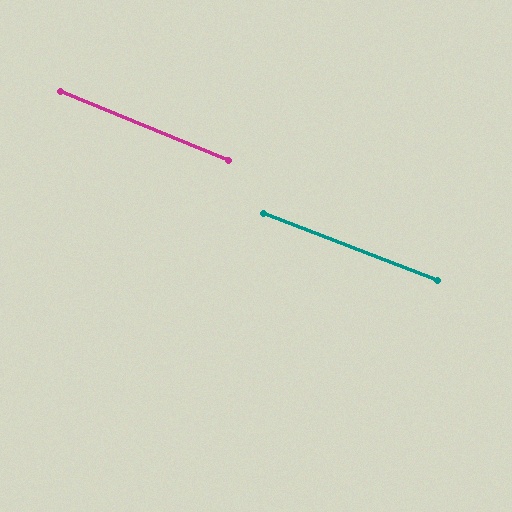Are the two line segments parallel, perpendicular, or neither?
Parallel — their directions differ by only 1.2°.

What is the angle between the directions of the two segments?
Approximately 1 degree.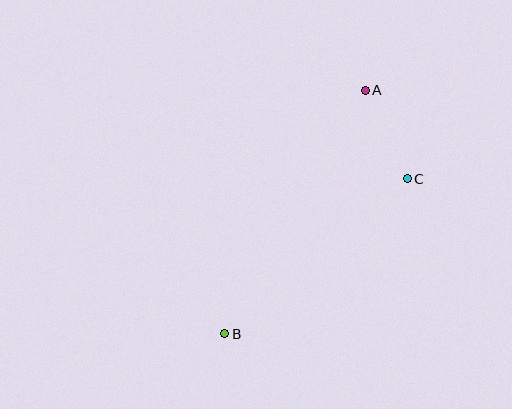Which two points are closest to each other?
Points A and C are closest to each other.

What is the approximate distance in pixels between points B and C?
The distance between B and C is approximately 239 pixels.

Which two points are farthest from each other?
Points A and B are farthest from each other.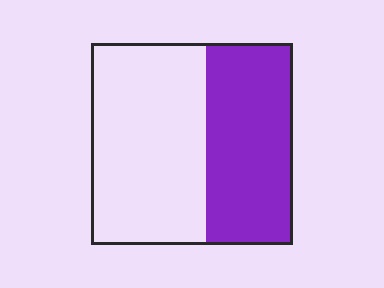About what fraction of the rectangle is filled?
About two fifths (2/5).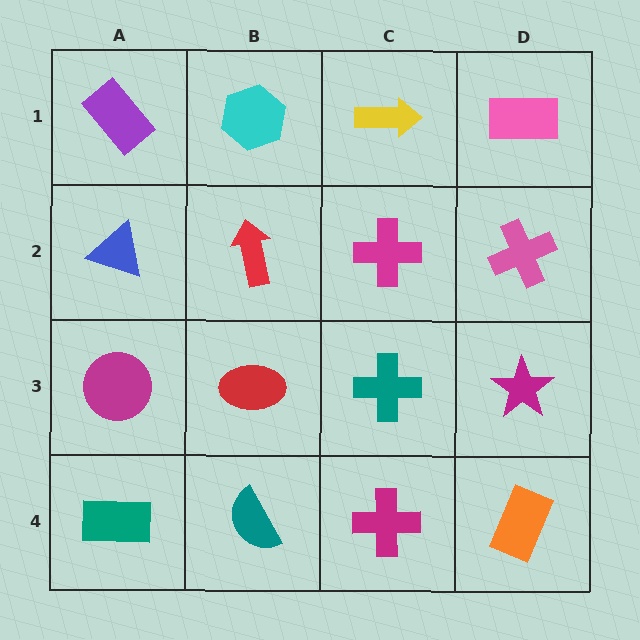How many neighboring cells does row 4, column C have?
3.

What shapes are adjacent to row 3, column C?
A magenta cross (row 2, column C), a magenta cross (row 4, column C), a red ellipse (row 3, column B), a magenta star (row 3, column D).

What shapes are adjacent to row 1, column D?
A pink cross (row 2, column D), a yellow arrow (row 1, column C).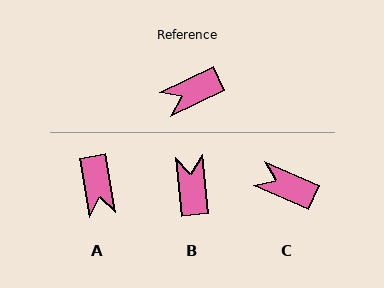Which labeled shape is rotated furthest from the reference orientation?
B, about 109 degrees away.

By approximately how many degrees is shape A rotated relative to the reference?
Approximately 74 degrees counter-clockwise.